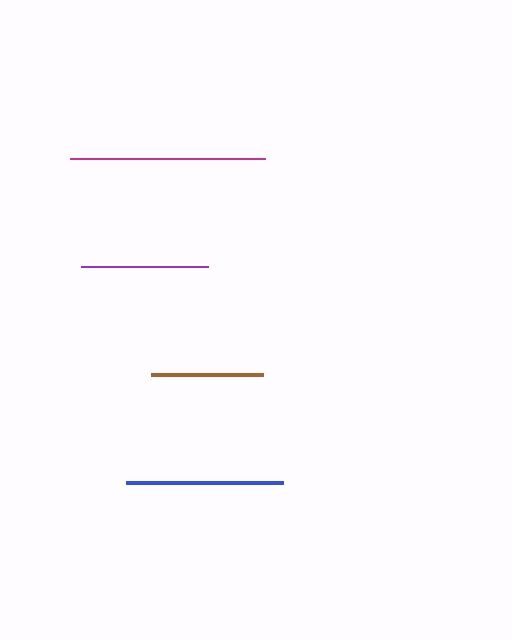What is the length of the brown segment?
The brown segment is approximately 112 pixels long.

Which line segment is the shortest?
The brown line is the shortest at approximately 112 pixels.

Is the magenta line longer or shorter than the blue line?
The magenta line is longer than the blue line.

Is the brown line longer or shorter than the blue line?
The blue line is longer than the brown line.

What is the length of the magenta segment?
The magenta segment is approximately 195 pixels long.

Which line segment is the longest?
The magenta line is the longest at approximately 195 pixels.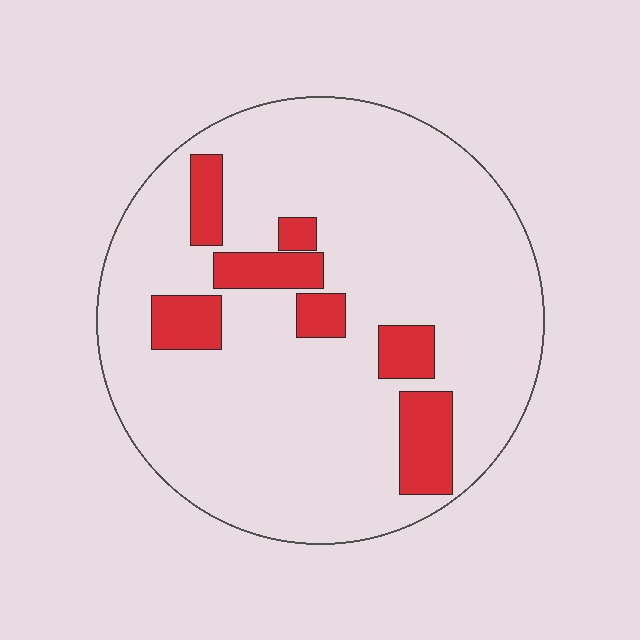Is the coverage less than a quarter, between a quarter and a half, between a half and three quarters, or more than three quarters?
Less than a quarter.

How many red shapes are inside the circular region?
7.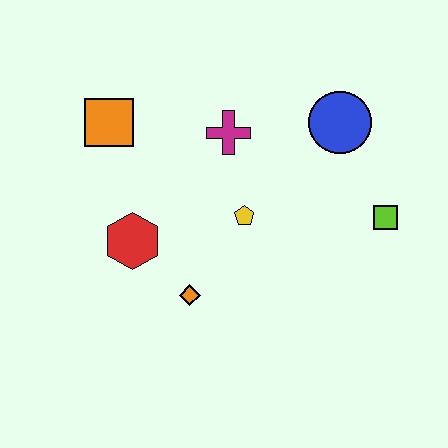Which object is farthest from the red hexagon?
The lime square is farthest from the red hexagon.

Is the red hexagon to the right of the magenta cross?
No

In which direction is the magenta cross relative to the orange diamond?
The magenta cross is above the orange diamond.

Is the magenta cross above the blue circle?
No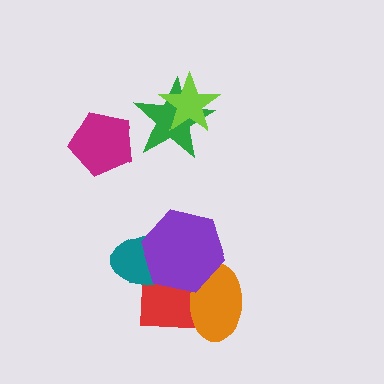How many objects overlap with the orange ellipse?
2 objects overlap with the orange ellipse.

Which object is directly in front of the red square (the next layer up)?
The teal ellipse is directly in front of the red square.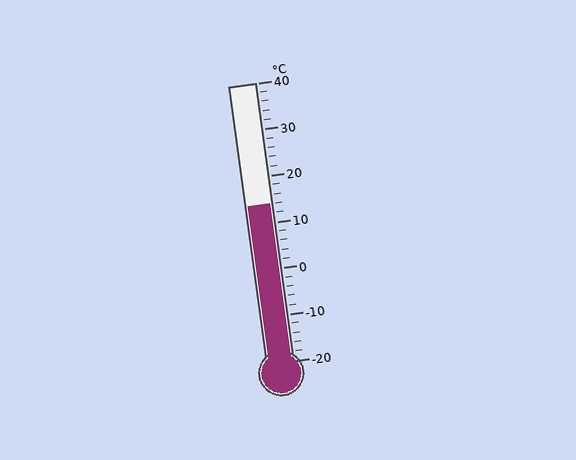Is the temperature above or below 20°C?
The temperature is below 20°C.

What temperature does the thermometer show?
The thermometer shows approximately 14°C.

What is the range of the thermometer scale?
The thermometer scale ranges from -20°C to 40°C.